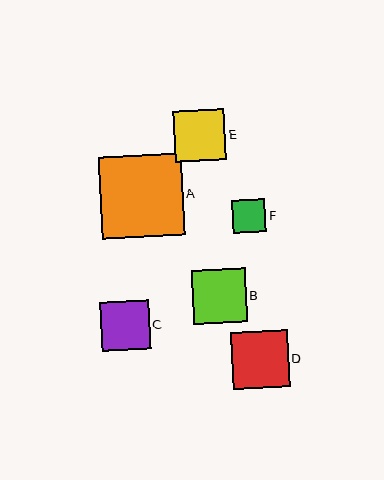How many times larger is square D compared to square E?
Square D is approximately 1.1 times the size of square E.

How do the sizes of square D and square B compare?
Square D and square B are approximately the same size.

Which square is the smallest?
Square F is the smallest with a size of approximately 33 pixels.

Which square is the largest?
Square A is the largest with a size of approximately 82 pixels.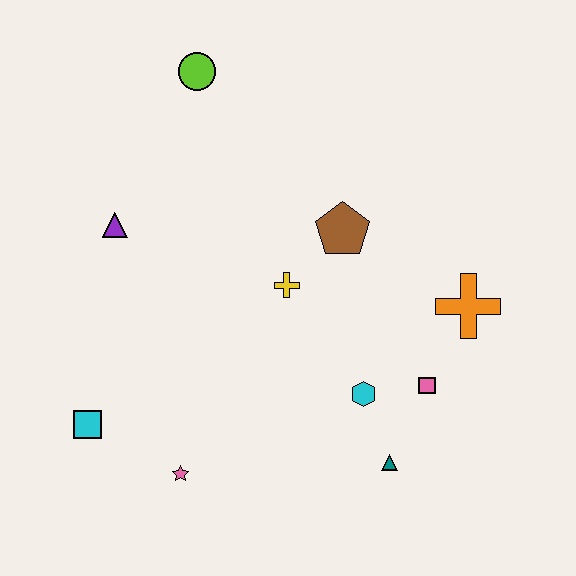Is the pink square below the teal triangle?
No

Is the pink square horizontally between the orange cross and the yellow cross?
Yes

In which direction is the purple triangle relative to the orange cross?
The purple triangle is to the left of the orange cross.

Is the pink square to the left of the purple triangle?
No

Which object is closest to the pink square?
The cyan hexagon is closest to the pink square.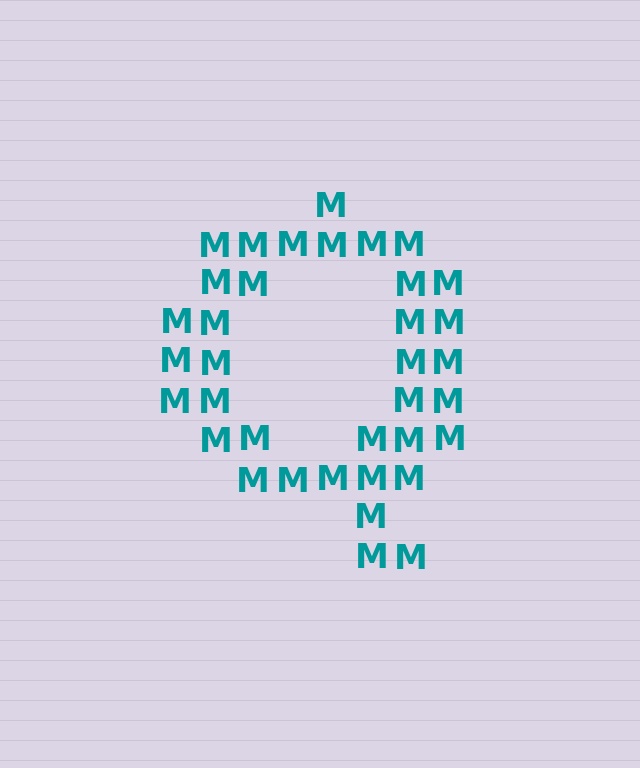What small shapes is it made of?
It is made of small letter M's.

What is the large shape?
The large shape is the letter Q.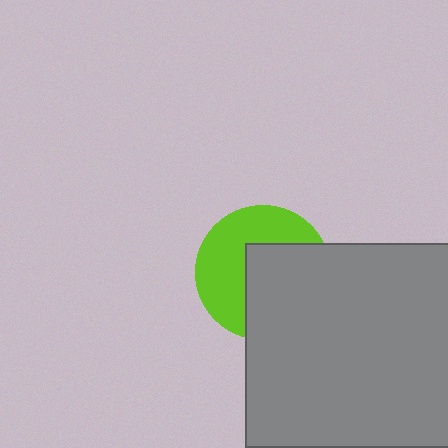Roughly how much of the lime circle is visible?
About half of it is visible (roughly 50%).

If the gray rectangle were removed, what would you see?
You would see the complete lime circle.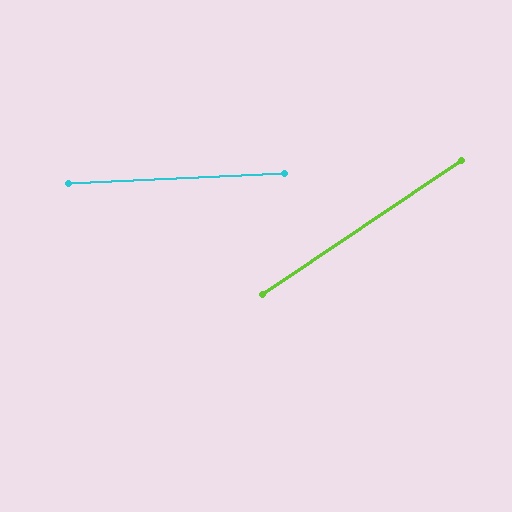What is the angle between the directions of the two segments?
Approximately 31 degrees.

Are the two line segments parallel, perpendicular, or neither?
Neither parallel nor perpendicular — they differ by about 31°.